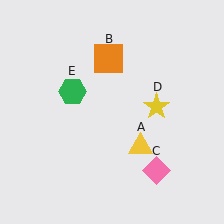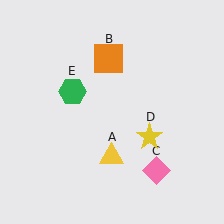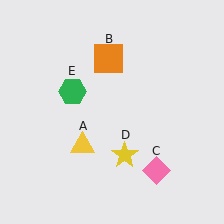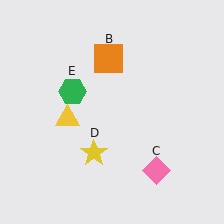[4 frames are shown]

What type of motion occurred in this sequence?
The yellow triangle (object A), yellow star (object D) rotated clockwise around the center of the scene.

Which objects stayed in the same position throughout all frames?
Orange square (object B) and pink diamond (object C) and green hexagon (object E) remained stationary.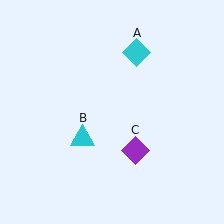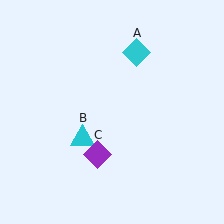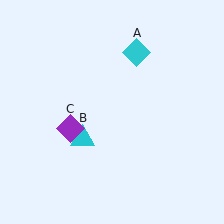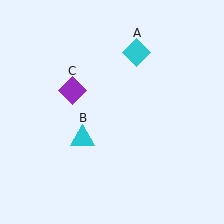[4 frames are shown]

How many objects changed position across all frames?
1 object changed position: purple diamond (object C).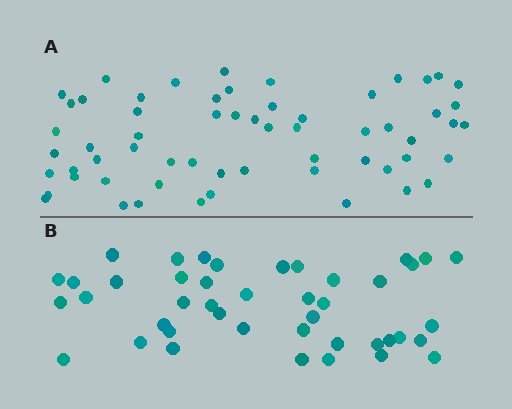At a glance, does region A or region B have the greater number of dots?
Region A (the top region) has more dots.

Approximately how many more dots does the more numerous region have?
Region A has approximately 15 more dots than region B.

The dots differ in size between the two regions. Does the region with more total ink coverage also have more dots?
No. Region B has more total ink coverage because its dots are larger, but region A actually contains more individual dots. Total area can be misleading — the number of items is what matters here.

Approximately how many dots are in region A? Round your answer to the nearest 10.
About 60 dots.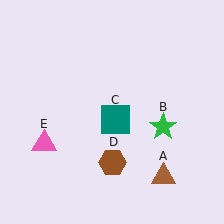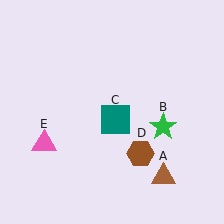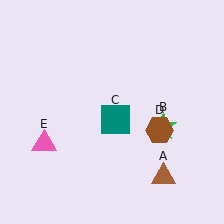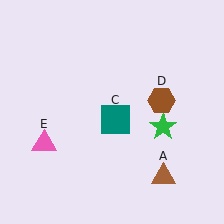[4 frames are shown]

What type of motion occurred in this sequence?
The brown hexagon (object D) rotated counterclockwise around the center of the scene.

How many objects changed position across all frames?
1 object changed position: brown hexagon (object D).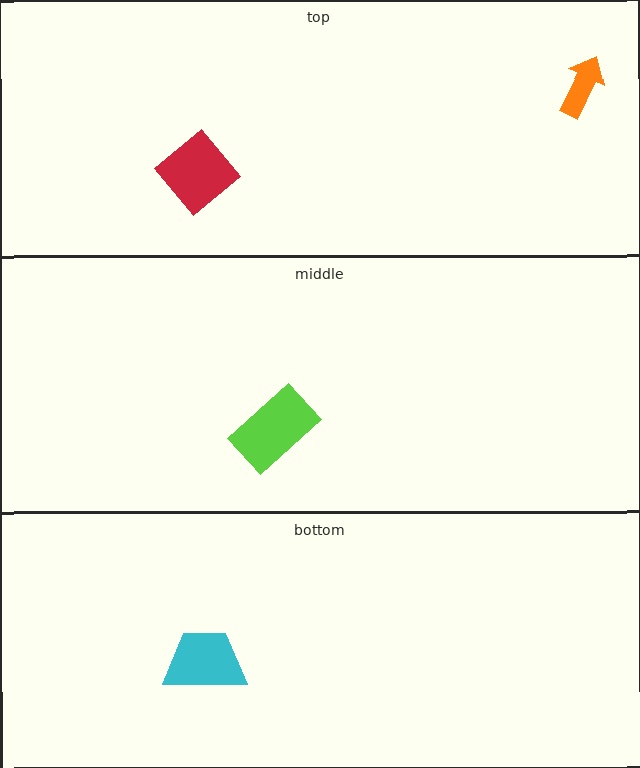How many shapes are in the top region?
2.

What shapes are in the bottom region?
The cyan trapezoid.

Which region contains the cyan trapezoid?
The bottom region.